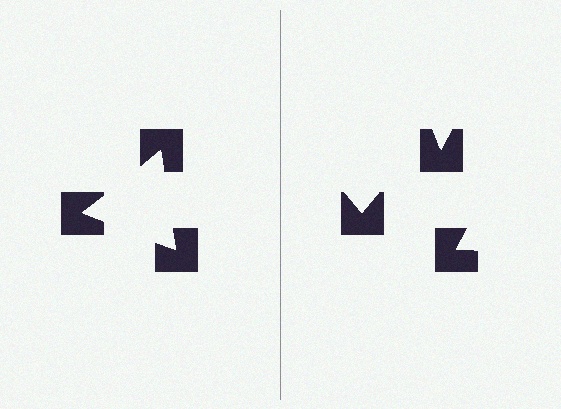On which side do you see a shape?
An illusory triangle appears on the left side. On the right side the wedge cuts are rotated, so no coherent shape forms.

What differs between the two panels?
The notched squares are positioned identically on both sides; only the wedge orientations differ. On the left they align to a triangle; on the right they are misaligned.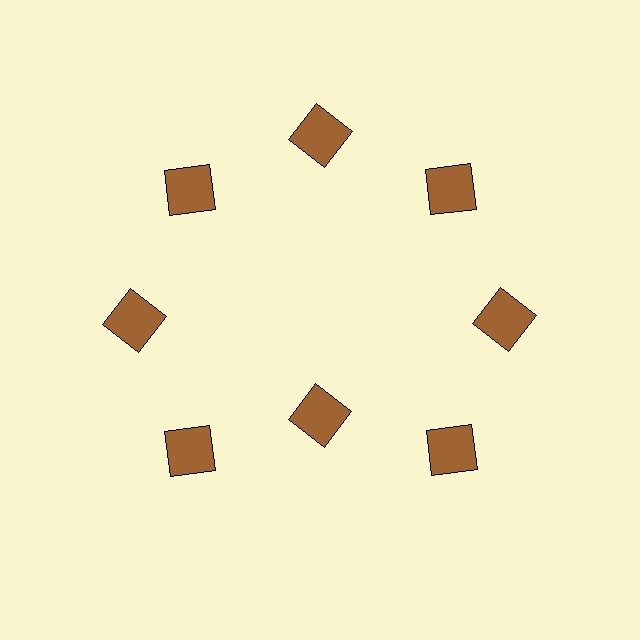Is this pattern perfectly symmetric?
No. The 8 brown squares are arranged in a ring, but one element near the 6 o'clock position is pulled inward toward the center, breaking the 8-fold rotational symmetry.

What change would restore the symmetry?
The symmetry would be restored by moving it outward, back onto the ring so that all 8 squares sit at equal angles and equal distance from the center.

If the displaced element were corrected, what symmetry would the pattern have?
It would have 8-fold rotational symmetry — the pattern would map onto itself every 45 degrees.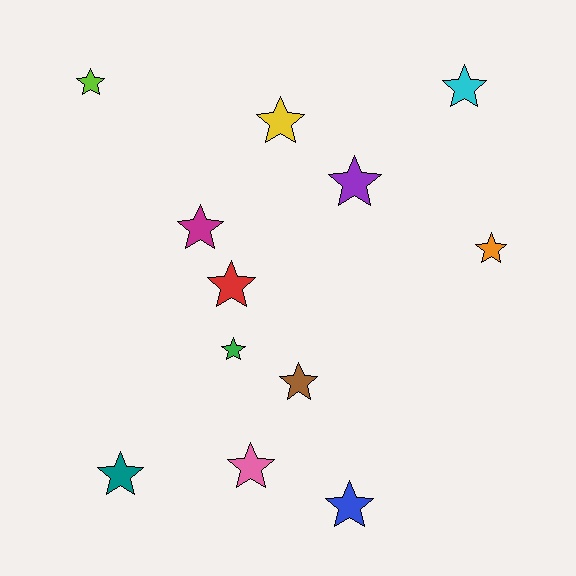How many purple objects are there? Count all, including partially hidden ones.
There is 1 purple object.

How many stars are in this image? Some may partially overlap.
There are 12 stars.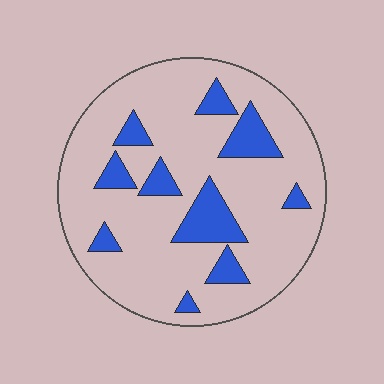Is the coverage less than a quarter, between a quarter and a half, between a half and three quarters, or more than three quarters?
Less than a quarter.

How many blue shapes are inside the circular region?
10.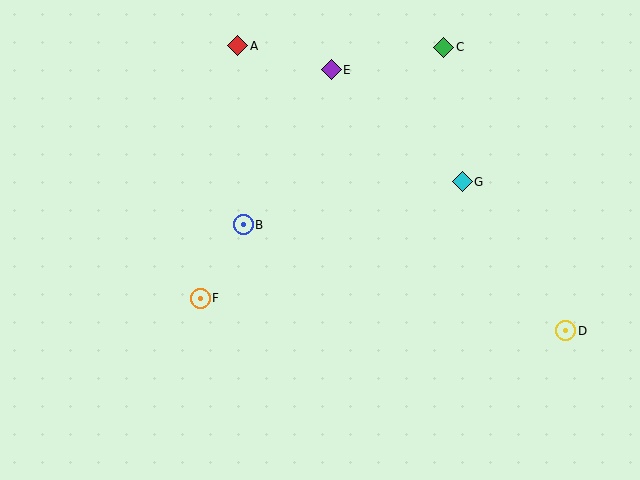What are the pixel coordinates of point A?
Point A is at (238, 46).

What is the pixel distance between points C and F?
The distance between C and F is 350 pixels.